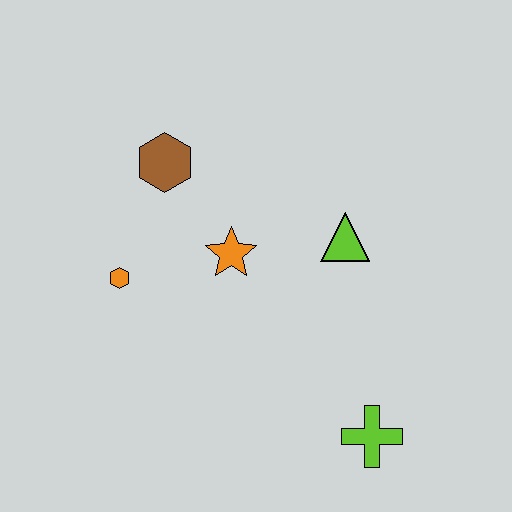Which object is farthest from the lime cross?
The brown hexagon is farthest from the lime cross.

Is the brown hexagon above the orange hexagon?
Yes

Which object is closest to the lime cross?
The lime triangle is closest to the lime cross.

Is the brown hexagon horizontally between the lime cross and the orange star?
No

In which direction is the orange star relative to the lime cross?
The orange star is above the lime cross.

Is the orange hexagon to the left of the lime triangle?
Yes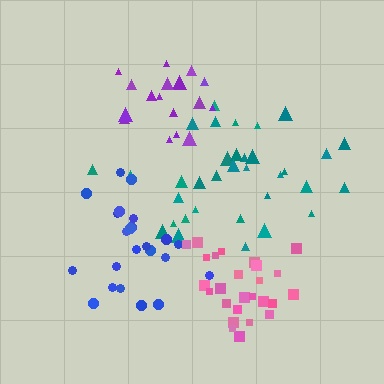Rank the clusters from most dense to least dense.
pink, purple, blue, teal.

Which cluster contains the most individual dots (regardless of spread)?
Teal (34).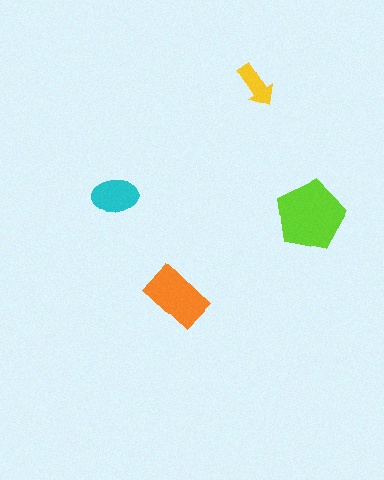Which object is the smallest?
The yellow arrow.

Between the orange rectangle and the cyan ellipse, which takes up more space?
The orange rectangle.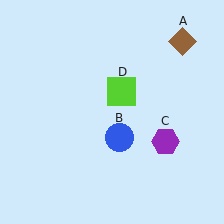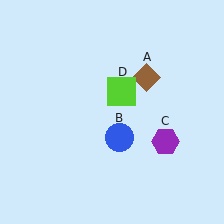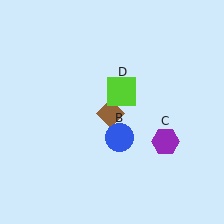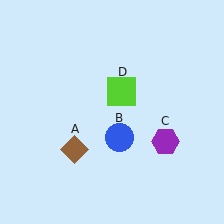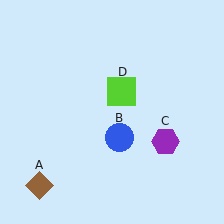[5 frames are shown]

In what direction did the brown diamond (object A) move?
The brown diamond (object A) moved down and to the left.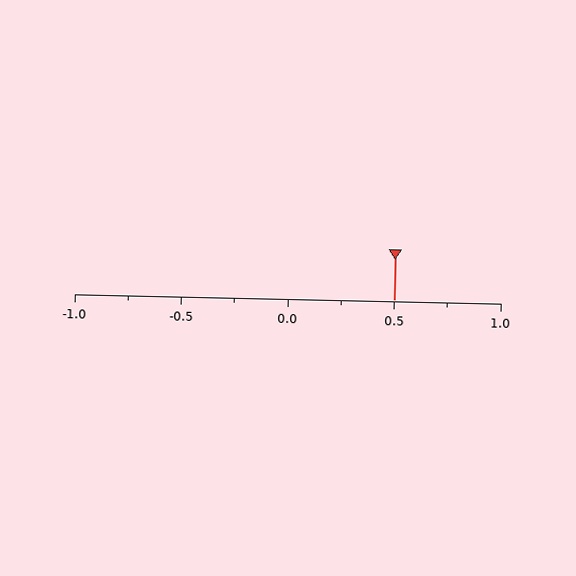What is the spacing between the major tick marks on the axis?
The major ticks are spaced 0.5 apart.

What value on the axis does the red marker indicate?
The marker indicates approximately 0.5.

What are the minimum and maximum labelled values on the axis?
The axis runs from -1.0 to 1.0.